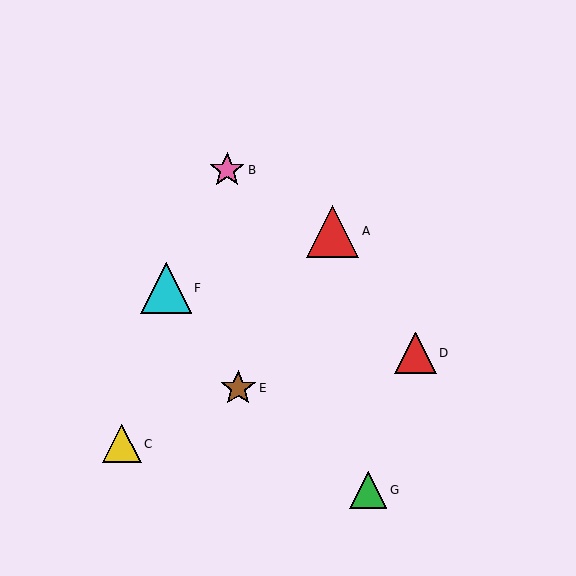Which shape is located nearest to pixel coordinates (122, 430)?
The yellow triangle (labeled C) at (122, 444) is nearest to that location.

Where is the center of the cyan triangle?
The center of the cyan triangle is at (166, 288).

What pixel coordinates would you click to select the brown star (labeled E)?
Click at (238, 388) to select the brown star E.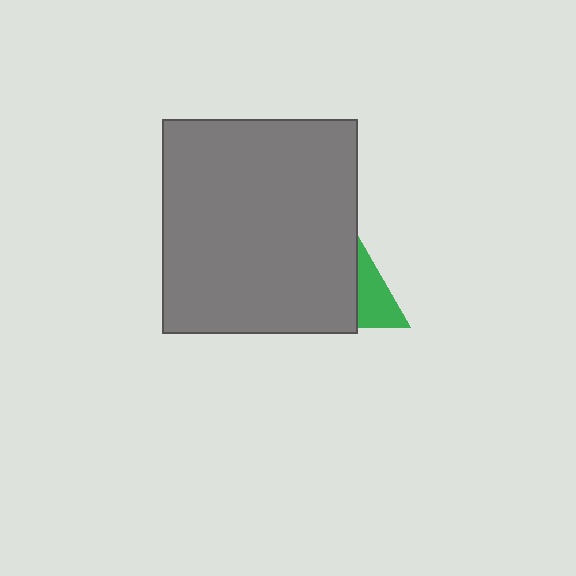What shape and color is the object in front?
The object in front is a gray rectangle.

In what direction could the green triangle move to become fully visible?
The green triangle could move right. That would shift it out from behind the gray rectangle entirely.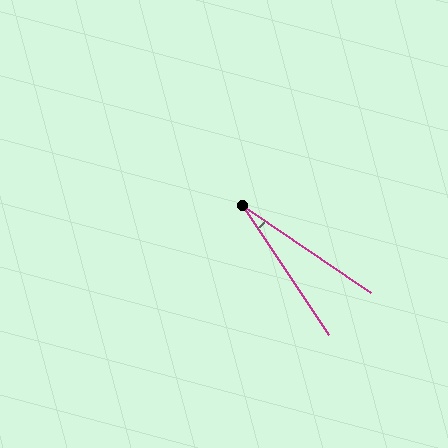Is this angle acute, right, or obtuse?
It is acute.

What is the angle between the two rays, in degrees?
Approximately 22 degrees.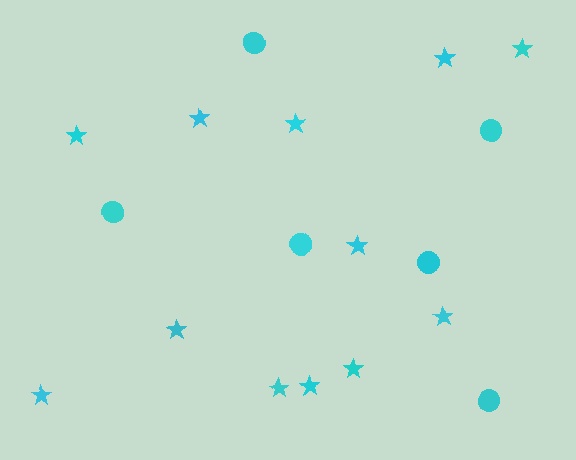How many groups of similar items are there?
There are 2 groups: one group of circles (6) and one group of stars (12).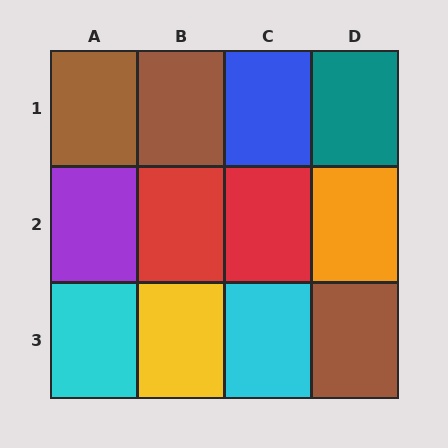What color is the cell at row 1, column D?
Teal.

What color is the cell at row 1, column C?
Blue.